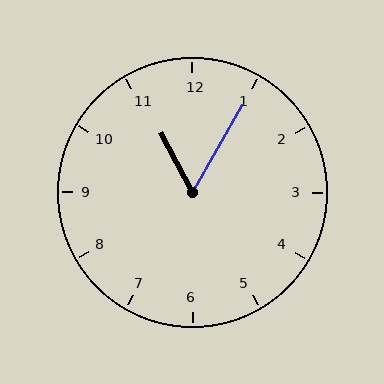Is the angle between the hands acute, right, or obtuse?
It is acute.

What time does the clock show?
11:05.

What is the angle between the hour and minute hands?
Approximately 58 degrees.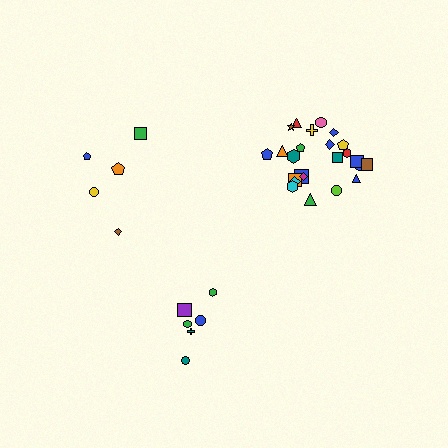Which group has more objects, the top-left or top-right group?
The top-right group.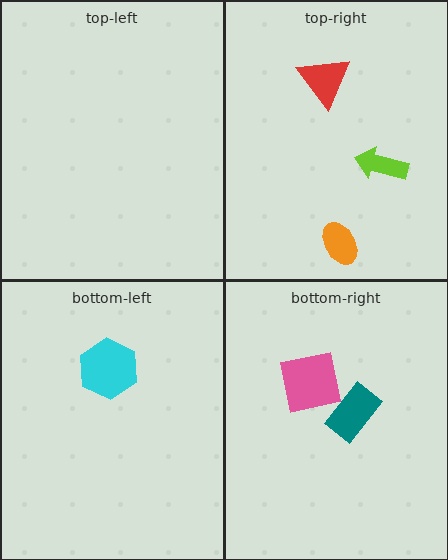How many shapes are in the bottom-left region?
1.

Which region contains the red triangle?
The top-right region.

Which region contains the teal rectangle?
The bottom-right region.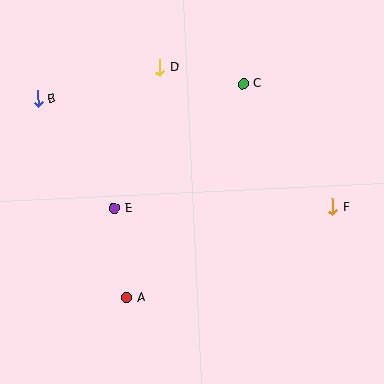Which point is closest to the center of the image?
Point E at (115, 208) is closest to the center.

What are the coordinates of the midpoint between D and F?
The midpoint between D and F is at (246, 137).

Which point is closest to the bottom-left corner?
Point A is closest to the bottom-left corner.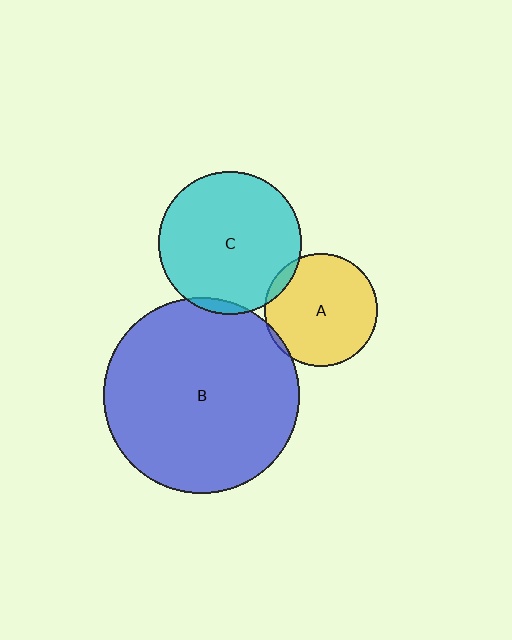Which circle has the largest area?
Circle B (blue).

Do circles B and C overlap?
Yes.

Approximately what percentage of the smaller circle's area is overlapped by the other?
Approximately 5%.